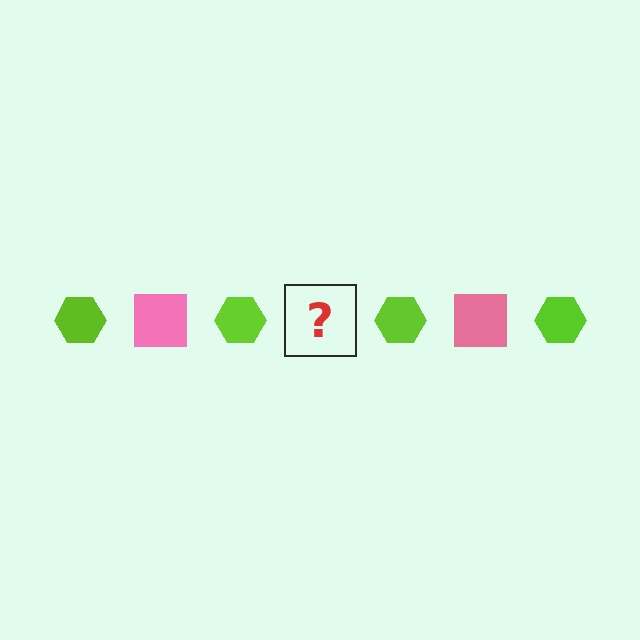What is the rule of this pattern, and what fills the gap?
The rule is that the pattern alternates between lime hexagon and pink square. The gap should be filled with a pink square.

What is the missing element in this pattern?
The missing element is a pink square.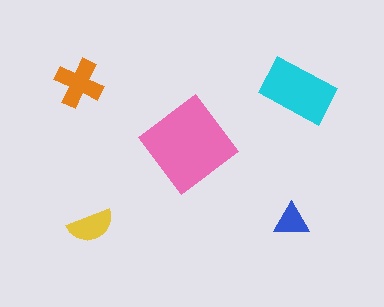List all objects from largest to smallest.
The pink diamond, the cyan rectangle, the orange cross, the yellow semicircle, the blue triangle.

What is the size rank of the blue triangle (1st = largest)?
5th.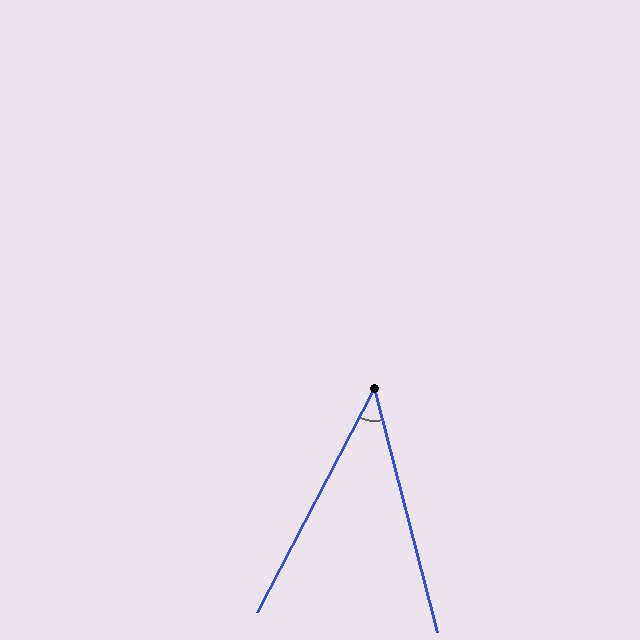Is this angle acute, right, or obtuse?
It is acute.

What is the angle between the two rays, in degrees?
Approximately 42 degrees.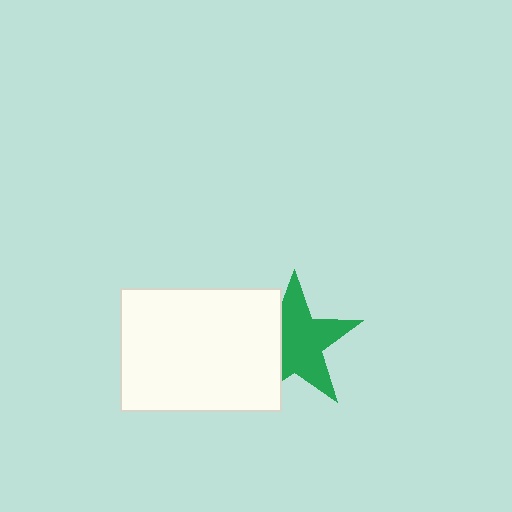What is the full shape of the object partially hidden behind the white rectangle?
The partially hidden object is a green star.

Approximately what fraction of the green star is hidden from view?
Roughly 32% of the green star is hidden behind the white rectangle.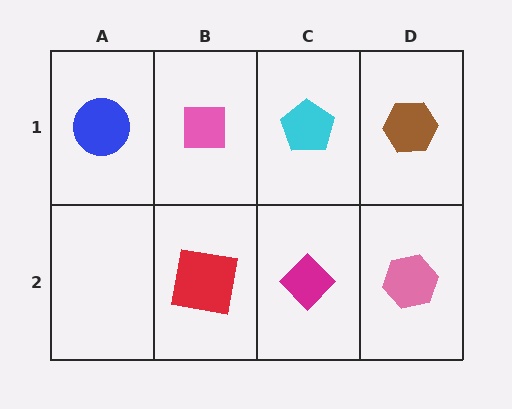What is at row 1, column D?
A brown hexagon.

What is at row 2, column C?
A magenta diamond.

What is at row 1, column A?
A blue circle.